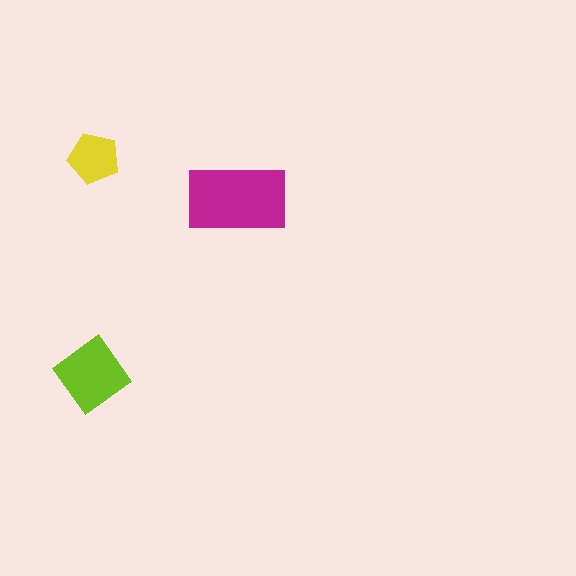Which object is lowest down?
The lime diamond is bottommost.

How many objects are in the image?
There are 3 objects in the image.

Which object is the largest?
The magenta rectangle.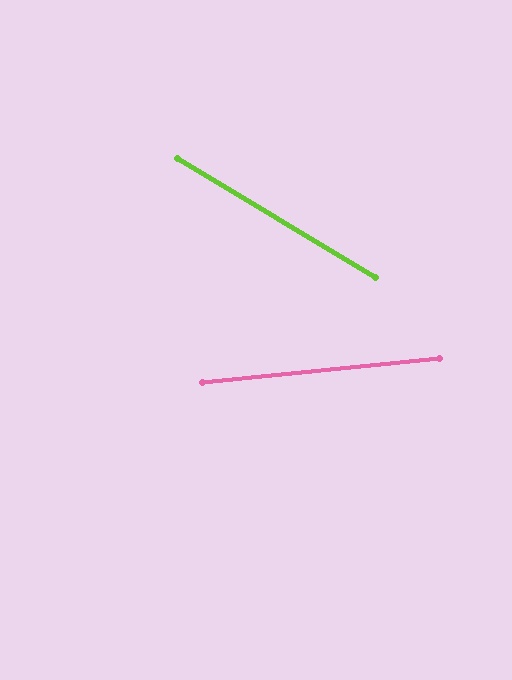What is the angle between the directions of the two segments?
Approximately 37 degrees.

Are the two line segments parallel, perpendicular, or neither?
Neither parallel nor perpendicular — they differ by about 37°.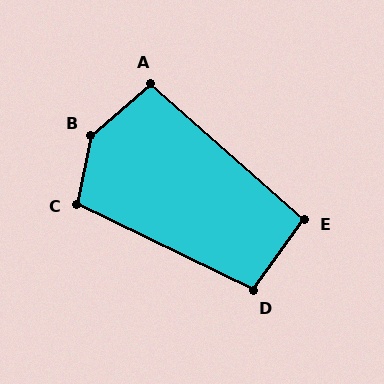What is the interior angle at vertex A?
Approximately 98 degrees (obtuse).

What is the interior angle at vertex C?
Approximately 104 degrees (obtuse).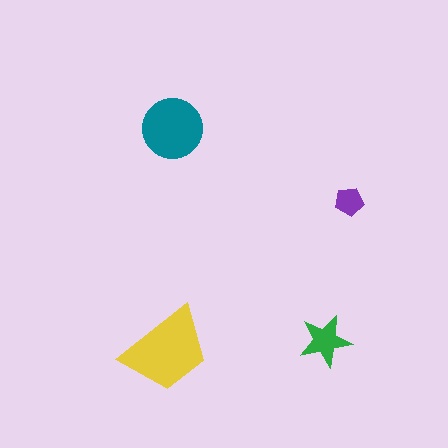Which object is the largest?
The yellow trapezoid.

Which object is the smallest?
The purple pentagon.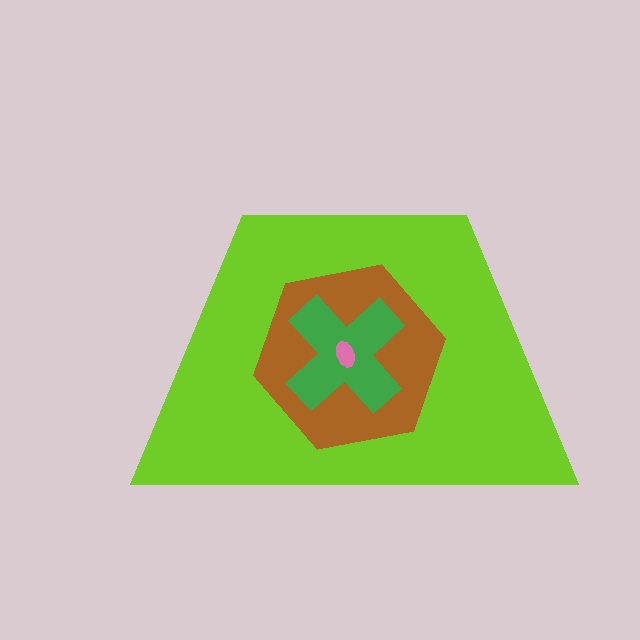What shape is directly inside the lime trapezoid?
The brown hexagon.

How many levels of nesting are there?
4.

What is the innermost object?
The pink ellipse.